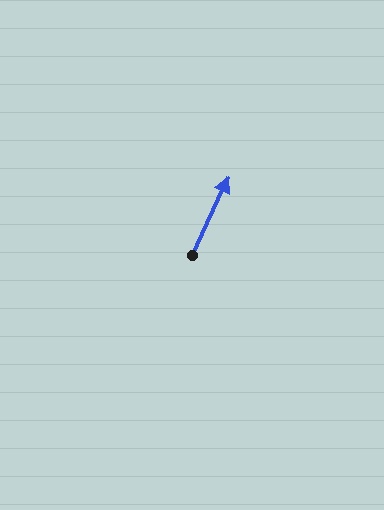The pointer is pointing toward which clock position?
Roughly 1 o'clock.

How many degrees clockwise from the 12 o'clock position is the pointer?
Approximately 25 degrees.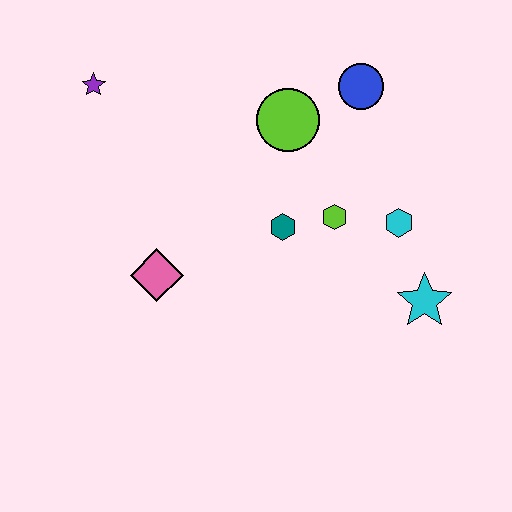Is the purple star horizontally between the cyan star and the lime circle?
No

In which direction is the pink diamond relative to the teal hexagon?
The pink diamond is to the left of the teal hexagon.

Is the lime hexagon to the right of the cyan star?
No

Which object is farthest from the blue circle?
The pink diamond is farthest from the blue circle.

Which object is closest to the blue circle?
The lime circle is closest to the blue circle.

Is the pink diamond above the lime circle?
No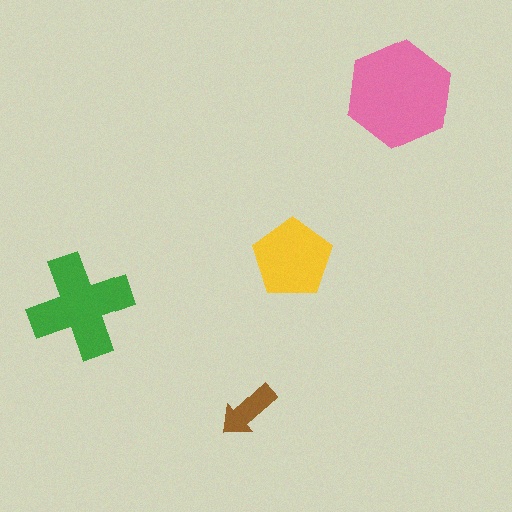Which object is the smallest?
The brown arrow.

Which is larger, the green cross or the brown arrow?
The green cross.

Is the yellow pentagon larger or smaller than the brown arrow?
Larger.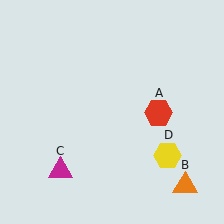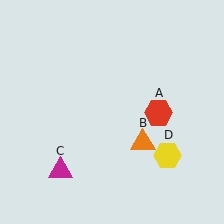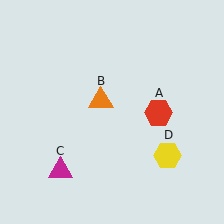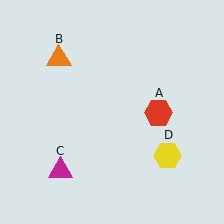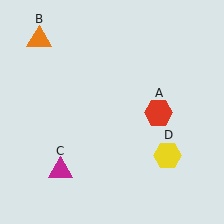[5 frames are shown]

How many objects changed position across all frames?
1 object changed position: orange triangle (object B).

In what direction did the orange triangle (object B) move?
The orange triangle (object B) moved up and to the left.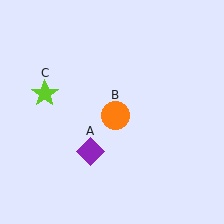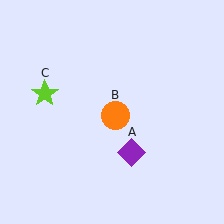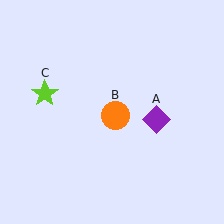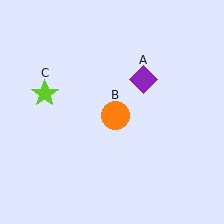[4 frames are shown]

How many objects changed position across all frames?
1 object changed position: purple diamond (object A).